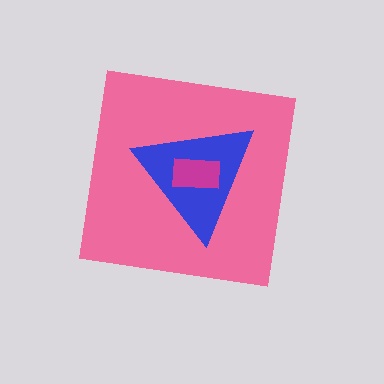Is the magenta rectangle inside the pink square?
Yes.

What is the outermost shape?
The pink square.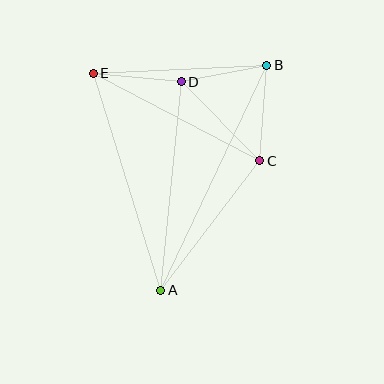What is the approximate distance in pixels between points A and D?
The distance between A and D is approximately 210 pixels.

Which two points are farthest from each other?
Points A and B are farthest from each other.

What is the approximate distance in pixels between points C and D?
The distance between C and D is approximately 111 pixels.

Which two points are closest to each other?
Points B and D are closest to each other.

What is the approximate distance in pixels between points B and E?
The distance between B and E is approximately 174 pixels.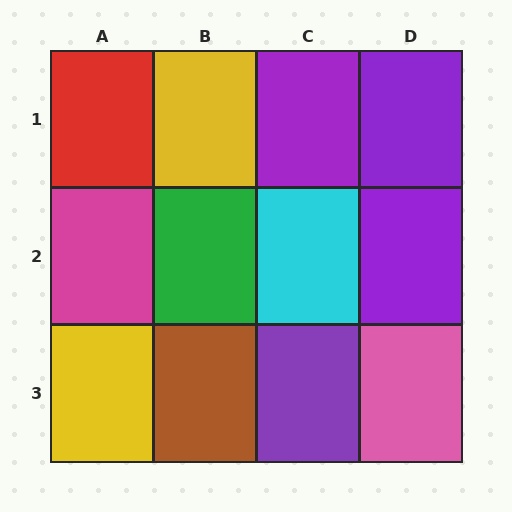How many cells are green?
1 cell is green.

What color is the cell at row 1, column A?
Red.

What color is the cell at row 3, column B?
Brown.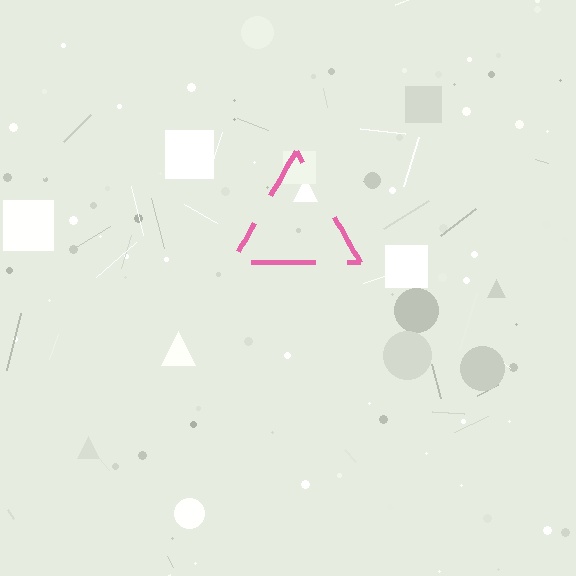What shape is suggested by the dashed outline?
The dashed outline suggests a triangle.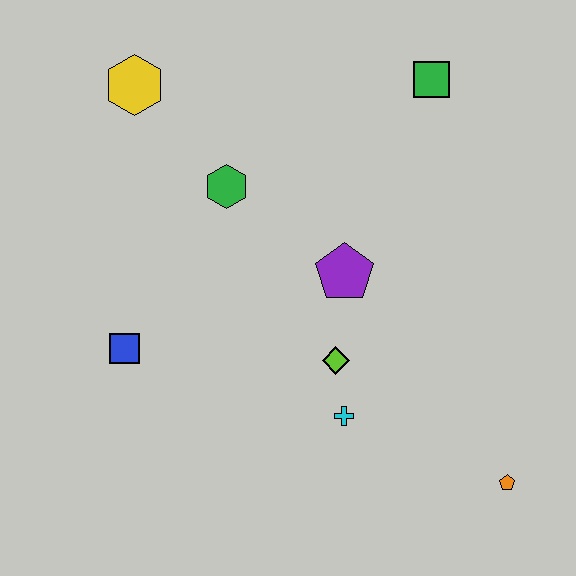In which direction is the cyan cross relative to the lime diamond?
The cyan cross is below the lime diamond.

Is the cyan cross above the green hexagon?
No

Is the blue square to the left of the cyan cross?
Yes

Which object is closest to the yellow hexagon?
The green hexagon is closest to the yellow hexagon.